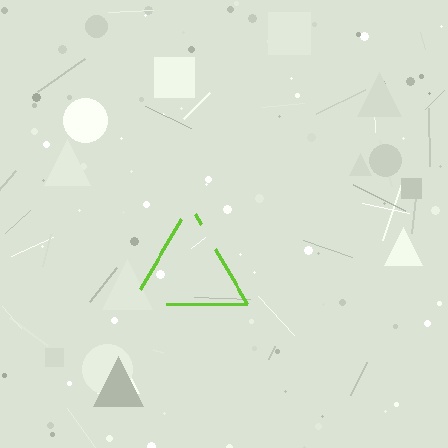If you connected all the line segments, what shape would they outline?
They would outline a triangle.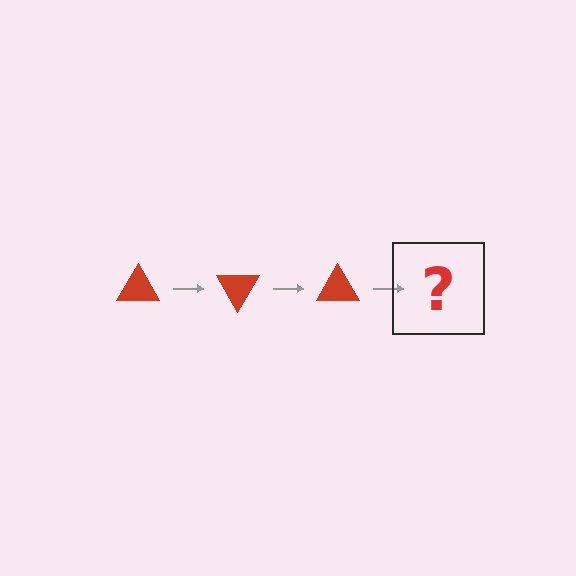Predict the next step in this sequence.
The next step is a red triangle rotated 180 degrees.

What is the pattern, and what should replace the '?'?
The pattern is that the triangle rotates 60 degrees each step. The '?' should be a red triangle rotated 180 degrees.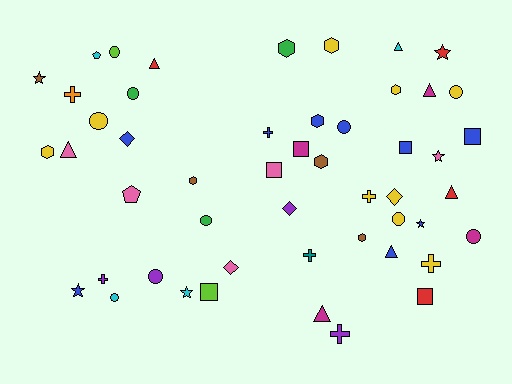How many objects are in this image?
There are 50 objects.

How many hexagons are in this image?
There are 8 hexagons.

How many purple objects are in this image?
There are 4 purple objects.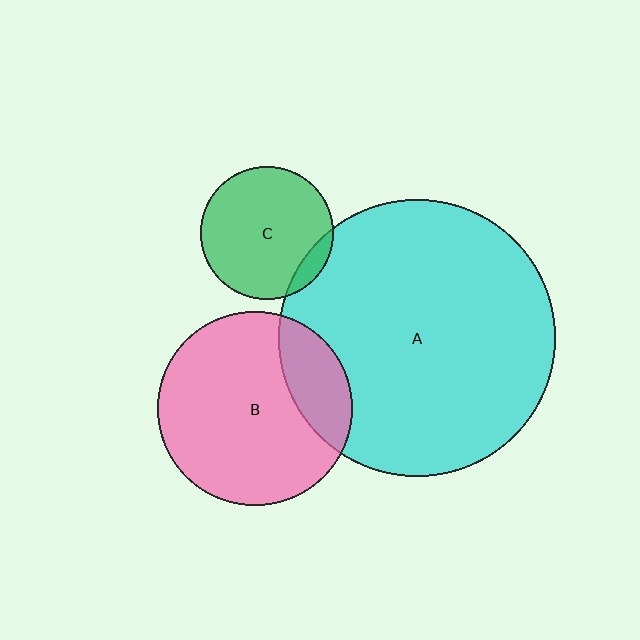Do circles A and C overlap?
Yes.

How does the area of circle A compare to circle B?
Approximately 2.0 times.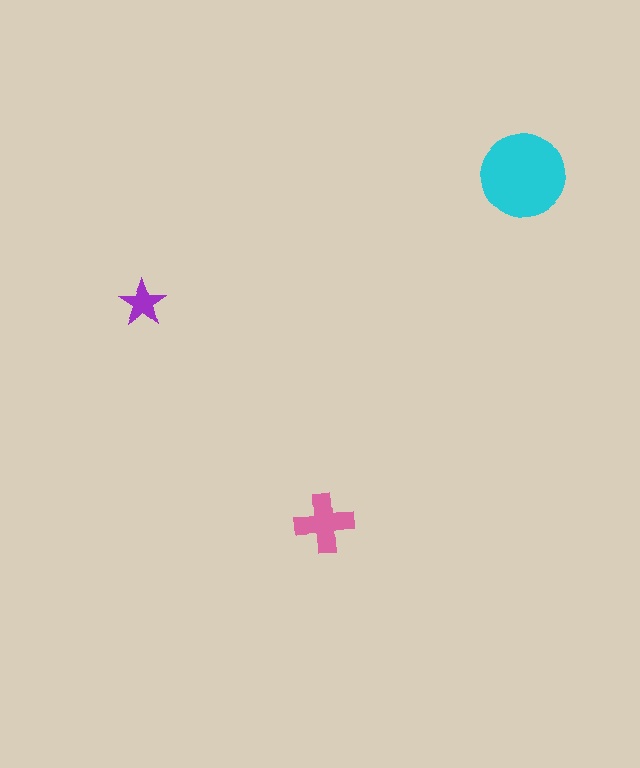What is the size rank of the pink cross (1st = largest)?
2nd.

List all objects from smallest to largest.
The purple star, the pink cross, the cyan circle.